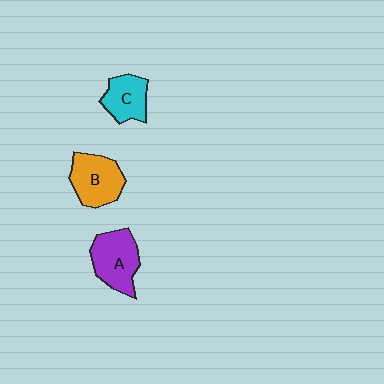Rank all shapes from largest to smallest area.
From largest to smallest: A (purple), B (orange), C (cyan).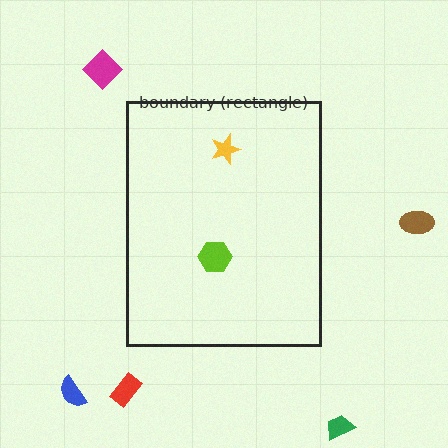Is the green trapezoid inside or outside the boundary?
Outside.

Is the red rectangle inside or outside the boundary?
Outside.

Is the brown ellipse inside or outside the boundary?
Outside.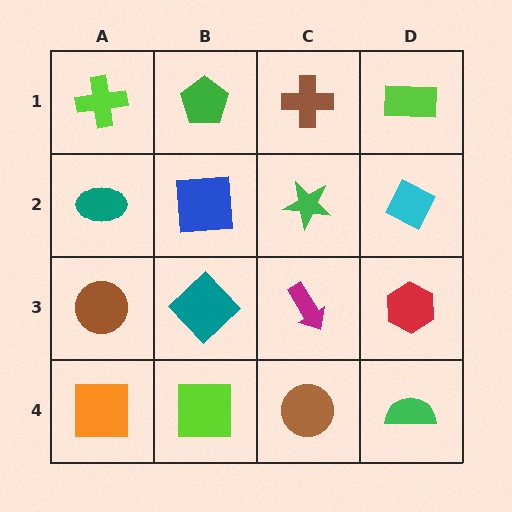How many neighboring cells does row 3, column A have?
3.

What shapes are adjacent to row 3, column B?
A blue square (row 2, column B), a lime square (row 4, column B), a brown circle (row 3, column A), a magenta arrow (row 3, column C).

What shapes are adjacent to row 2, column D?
A lime rectangle (row 1, column D), a red hexagon (row 3, column D), a green star (row 2, column C).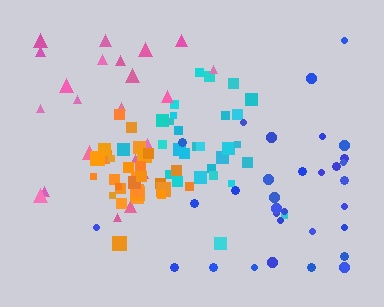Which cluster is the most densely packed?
Orange.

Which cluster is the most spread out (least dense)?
Pink.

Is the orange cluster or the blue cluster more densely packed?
Orange.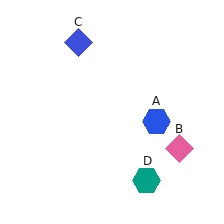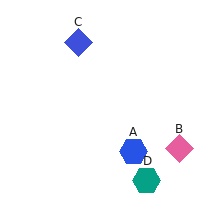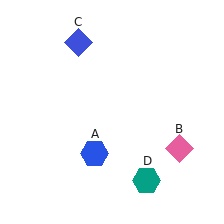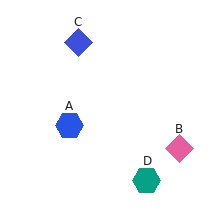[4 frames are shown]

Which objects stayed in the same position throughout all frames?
Pink diamond (object B) and blue diamond (object C) and teal hexagon (object D) remained stationary.